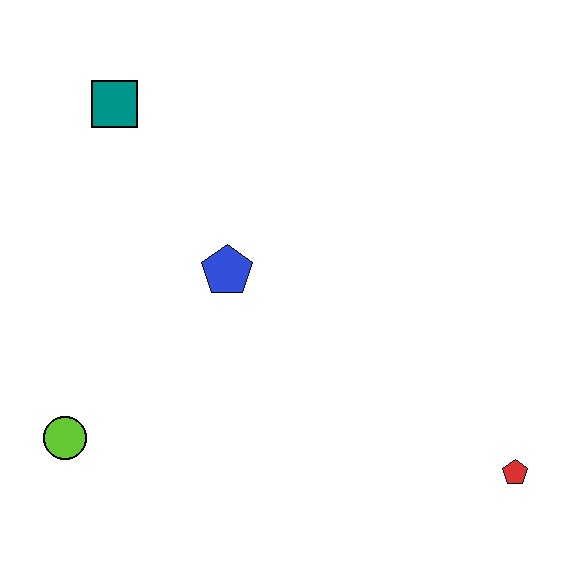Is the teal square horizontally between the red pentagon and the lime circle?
Yes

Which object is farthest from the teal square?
The red pentagon is farthest from the teal square.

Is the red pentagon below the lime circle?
Yes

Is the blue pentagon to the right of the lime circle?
Yes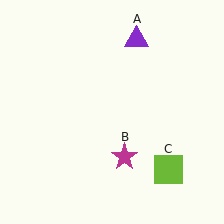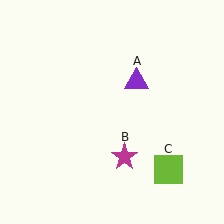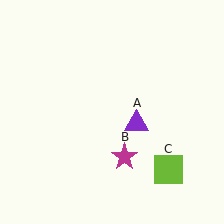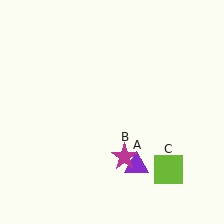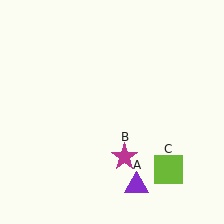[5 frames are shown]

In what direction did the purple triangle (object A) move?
The purple triangle (object A) moved down.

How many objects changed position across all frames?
1 object changed position: purple triangle (object A).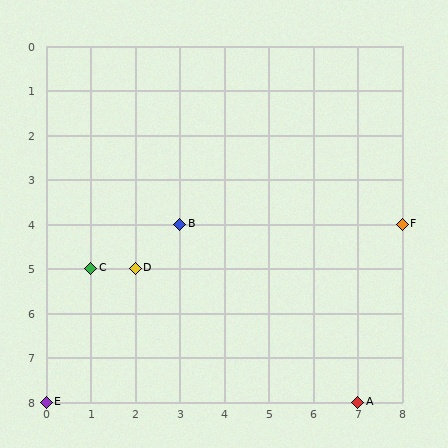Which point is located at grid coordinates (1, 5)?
Point C is at (1, 5).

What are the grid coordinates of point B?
Point B is at grid coordinates (3, 4).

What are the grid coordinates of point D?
Point D is at grid coordinates (2, 5).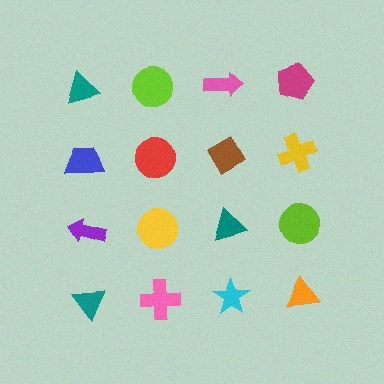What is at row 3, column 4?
A lime circle.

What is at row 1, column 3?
A pink arrow.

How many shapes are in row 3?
4 shapes.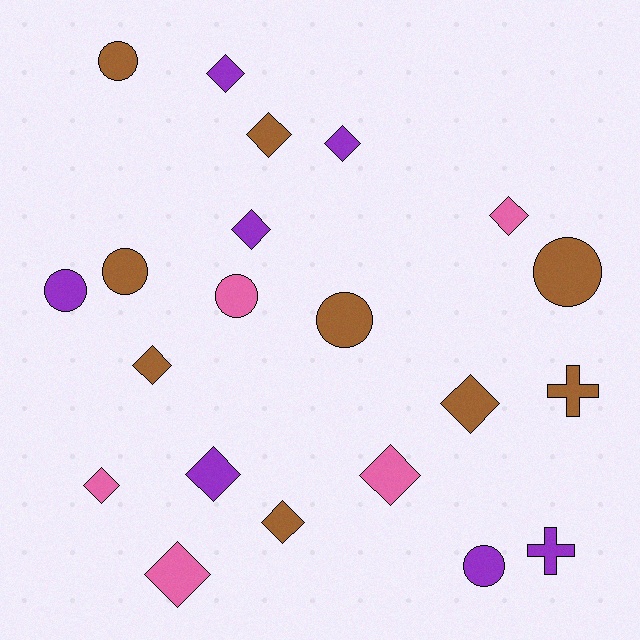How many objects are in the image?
There are 21 objects.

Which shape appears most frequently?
Diamond, with 12 objects.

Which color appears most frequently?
Brown, with 9 objects.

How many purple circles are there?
There are 2 purple circles.